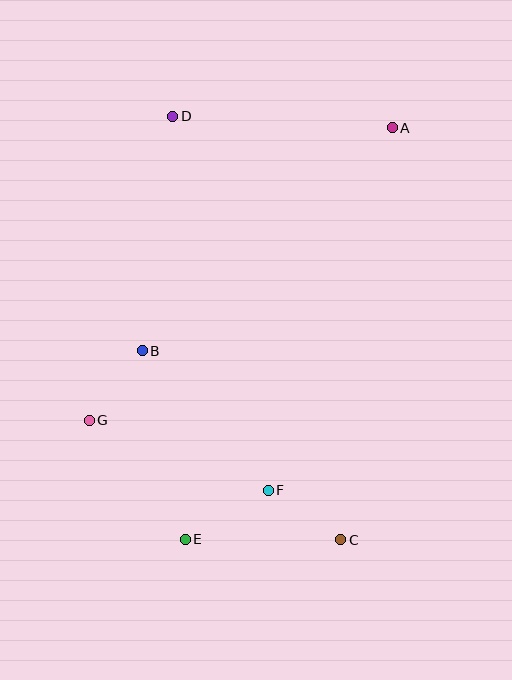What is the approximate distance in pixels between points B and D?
The distance between B and D is approximately 236 pixels.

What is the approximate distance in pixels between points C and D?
The distance between C and D is approximately 456 pixels.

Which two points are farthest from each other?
Points A and E are farthest from each other.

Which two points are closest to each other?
Points B and G are closest to each other.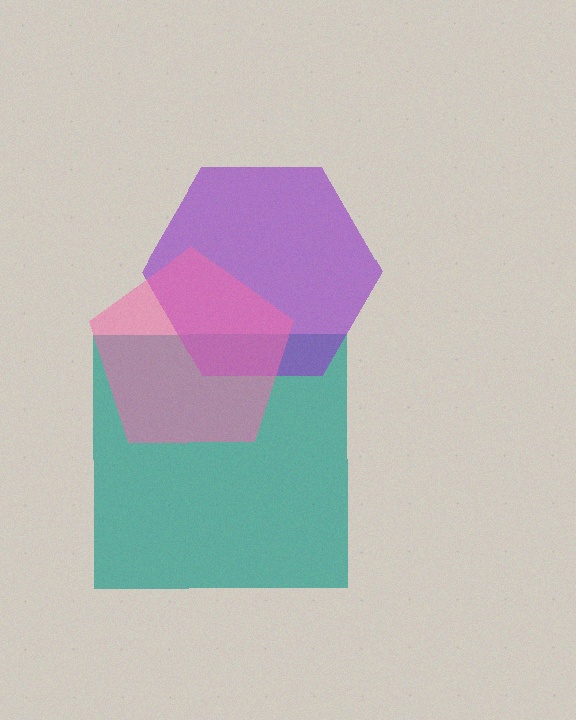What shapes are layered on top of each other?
The layered shapes are: a teal square, a purple hexagon, a pink pentagon.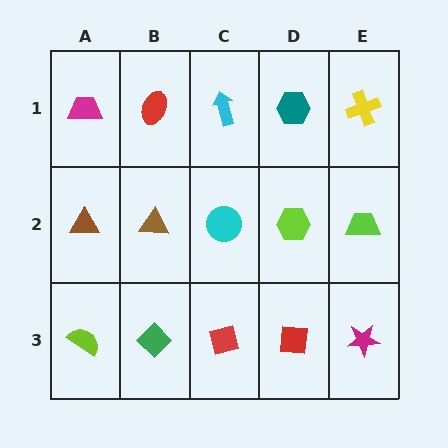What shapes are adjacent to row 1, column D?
A lime hexagon (row 2, column D), a cyan arrow (row 1, column C), a yellow cross (row 1, column E).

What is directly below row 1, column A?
A brown triangle.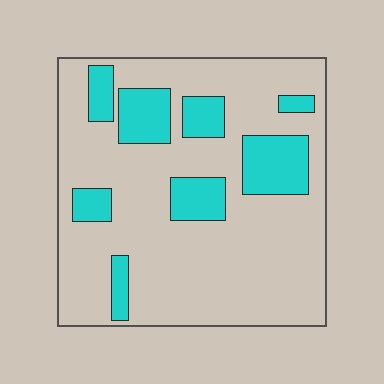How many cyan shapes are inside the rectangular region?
8.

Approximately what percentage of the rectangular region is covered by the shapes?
Approximately 20%.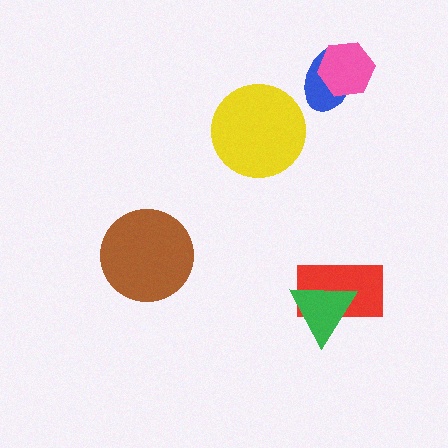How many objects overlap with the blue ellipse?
1 object overlaps with the blue ellipse.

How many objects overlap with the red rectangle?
1 object overlaps with the red rectangle.